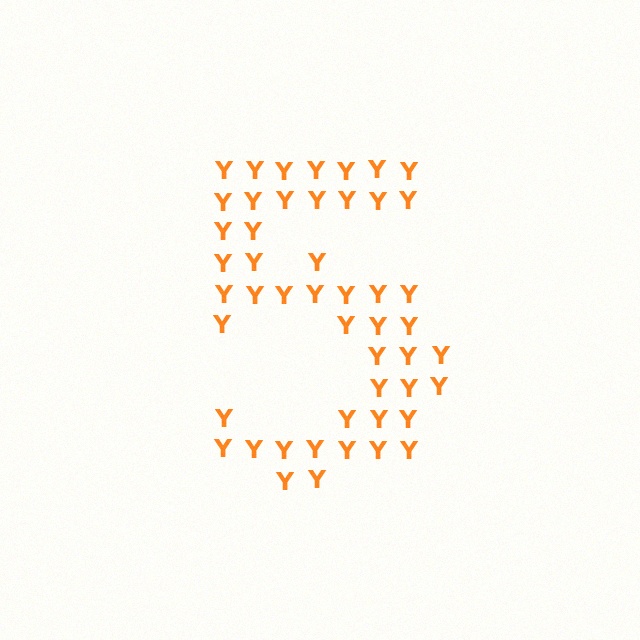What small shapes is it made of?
It is made of small letter Y's.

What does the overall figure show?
The overall figure shows the digit 5.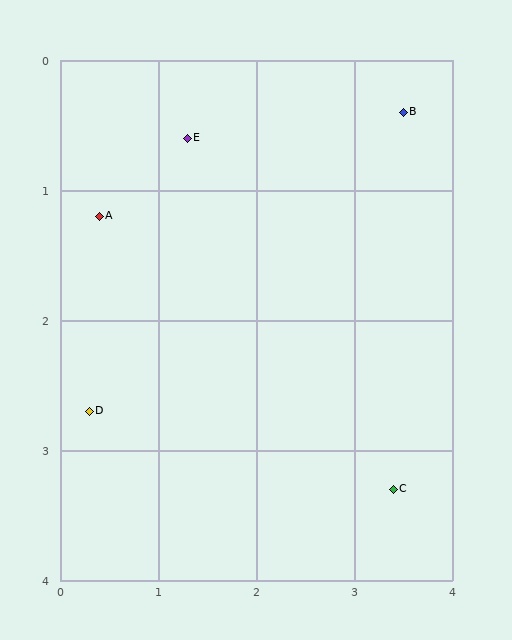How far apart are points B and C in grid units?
Points B and C are about 2.9 grid units apart.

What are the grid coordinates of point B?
Point B is at approximately (3.5, 0.4).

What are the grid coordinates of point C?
Point C is at approximately (3.4, 3.3).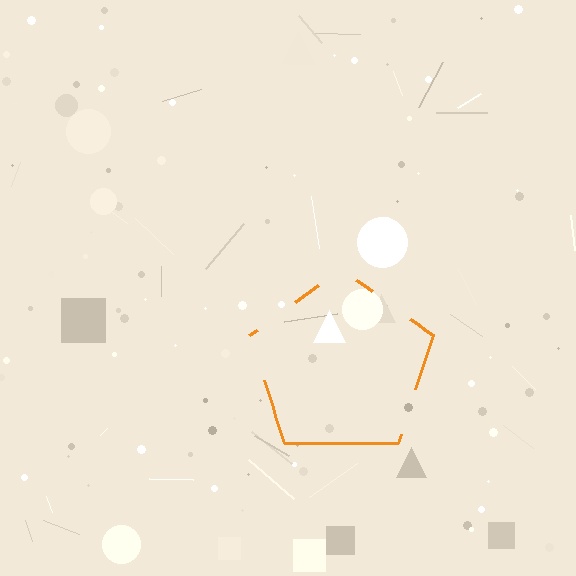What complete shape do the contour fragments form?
The contour fragments form a pentagon.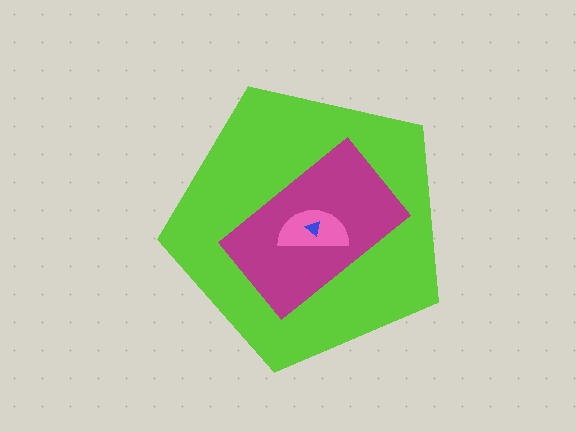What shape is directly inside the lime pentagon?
The magenta rectangle.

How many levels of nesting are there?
4.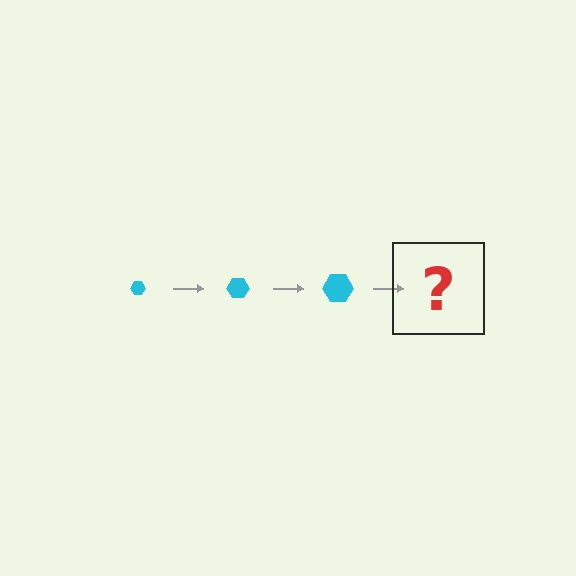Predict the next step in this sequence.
The next step is a cyan hexagon, larger than the previous one.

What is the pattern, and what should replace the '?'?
The pattern is that the hexagon gets progressively larger each step. The '?' should be a cyan hexagon, larger than the previous one.